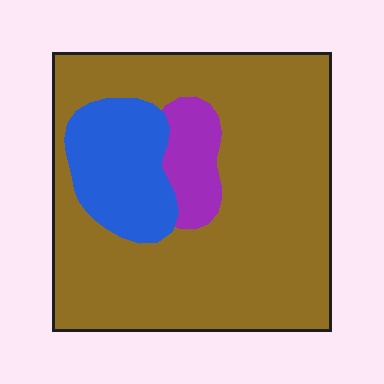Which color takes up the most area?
Brown, at roughly 75%.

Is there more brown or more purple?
Brown.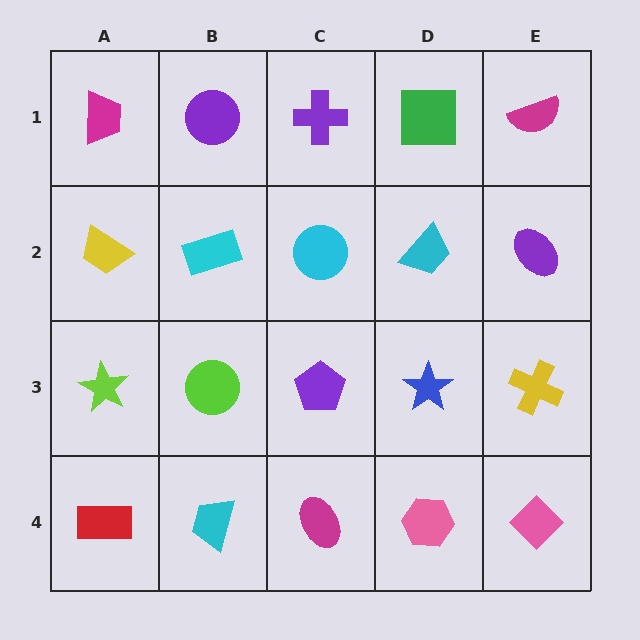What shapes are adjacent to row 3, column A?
A yellow trapezoid (row 2, column A), a red rectangle (row 4, column A), a lime circle (row 3, column B).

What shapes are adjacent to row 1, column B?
A cyan rectangle (row 2, column B), a magenta trapezoid (row 1, column A), a purple cross (row 1, column C).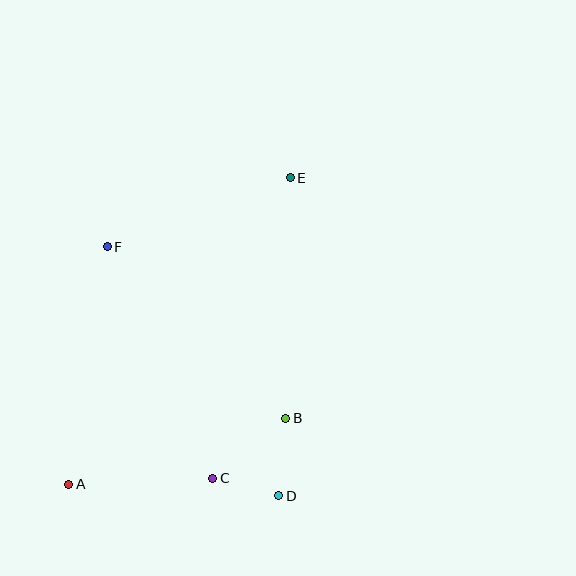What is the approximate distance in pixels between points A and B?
The distance between A and B is approximately 227 pixels.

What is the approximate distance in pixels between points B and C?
The distance between B and C is approximately 94 pixels.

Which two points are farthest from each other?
Points A and E are farthest from each other.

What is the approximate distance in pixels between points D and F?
The distance between D and F is approximately 302 pixels.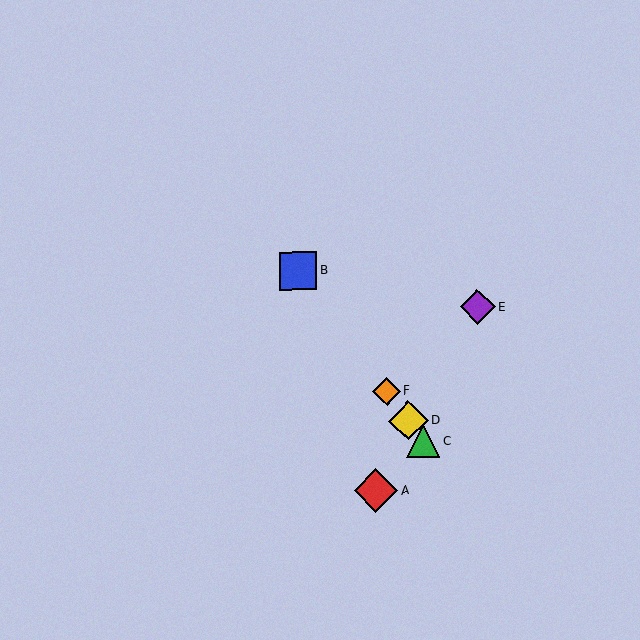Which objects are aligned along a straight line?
Objects B, C, D, F are aligned along a straight line.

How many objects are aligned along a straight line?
4 objects (B, C, D, F) are aligned along a straight line.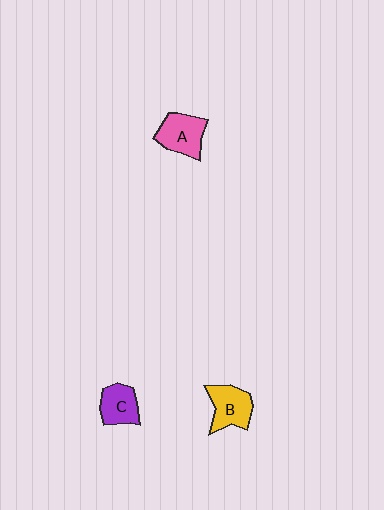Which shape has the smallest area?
Shape C (purple).